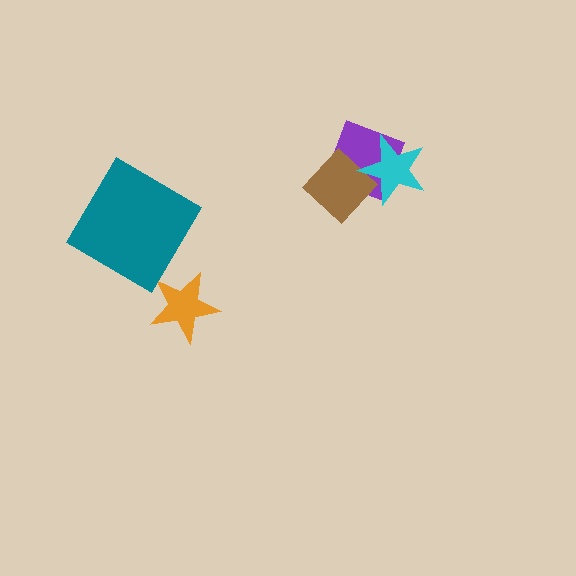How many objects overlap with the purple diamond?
2 objects overlap with the purple diamond.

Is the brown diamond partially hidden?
Yes, it is partially covered by another shape.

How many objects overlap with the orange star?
0 objects overlap with the orange star.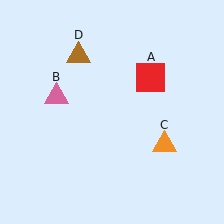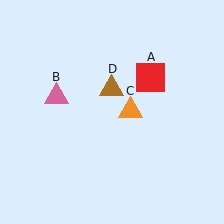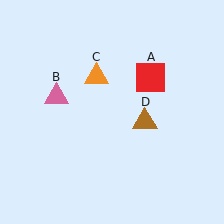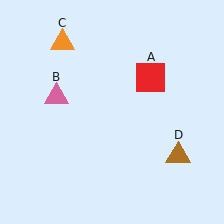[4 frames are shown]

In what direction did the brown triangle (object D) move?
The brown triangle (object D) moved down and to the right.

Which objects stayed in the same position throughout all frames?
Red square (object A) and pink triangle (object B) remained stationary.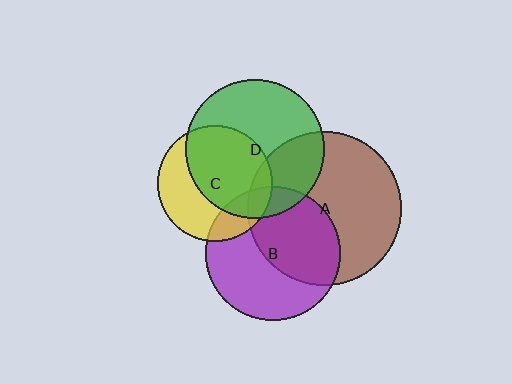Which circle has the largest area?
Circle A (brown).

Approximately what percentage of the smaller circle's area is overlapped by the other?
Approximately 20%.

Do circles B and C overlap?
Yes.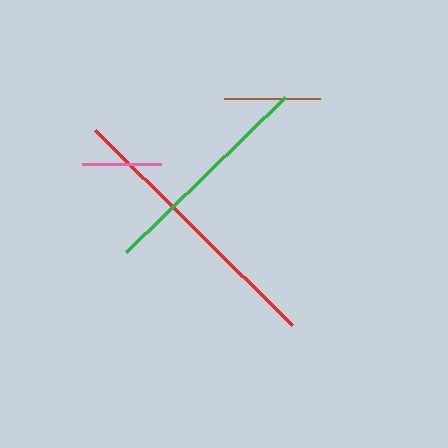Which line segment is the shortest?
The pink line is the shortest at approximately 78 pixels.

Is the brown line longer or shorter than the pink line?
The brown line is longer than the pink line.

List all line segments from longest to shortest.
From longest to shortest: red, green, brown, pink.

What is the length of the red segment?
The red segment is approximately 277 pixels long.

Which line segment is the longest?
The red line is the longest at approximately 277 pixels.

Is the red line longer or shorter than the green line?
The red line is longer than the green line.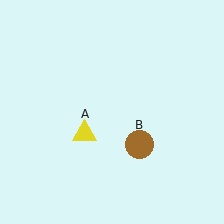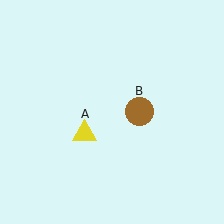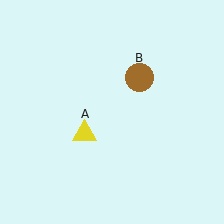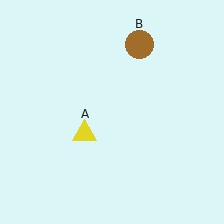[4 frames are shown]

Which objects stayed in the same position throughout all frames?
Yellow triangle (object A) remained stationary.